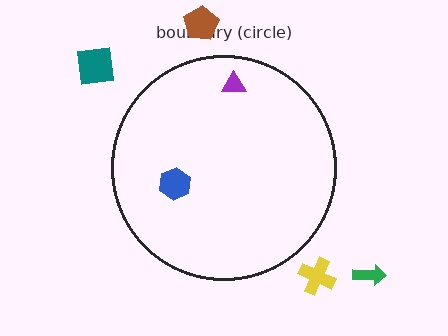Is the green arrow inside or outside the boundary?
Outside.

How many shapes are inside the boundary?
2 inside, 4 outside.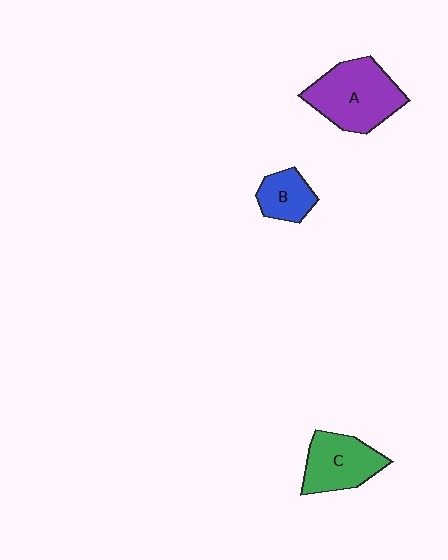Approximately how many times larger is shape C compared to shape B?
Approximately 1.6 times.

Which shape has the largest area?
Shape A (purple).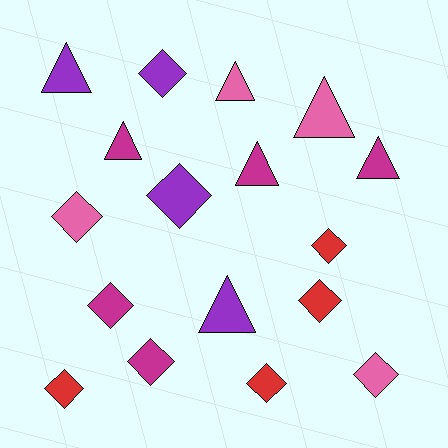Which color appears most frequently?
Magenta, with 5 objects.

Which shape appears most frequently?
Diamond, with 10 objects.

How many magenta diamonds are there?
There are 2 magenta diamonds.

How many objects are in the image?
There are 17 objects.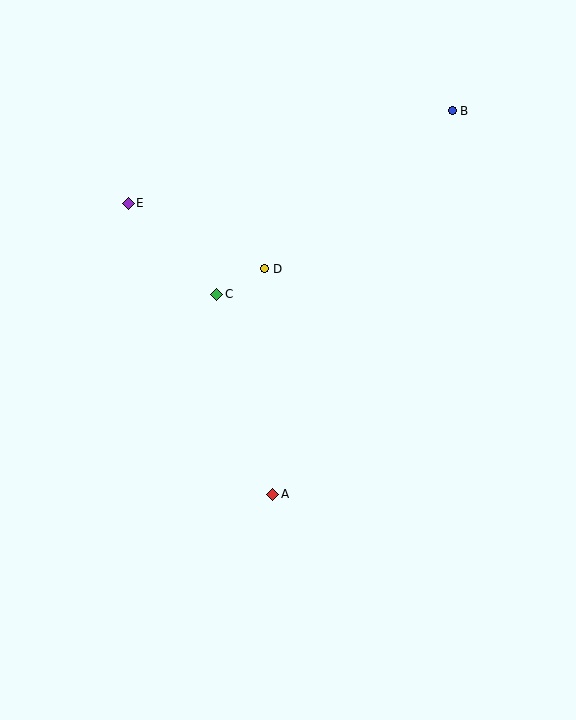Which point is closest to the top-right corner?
Point B is closest to the top-right corner.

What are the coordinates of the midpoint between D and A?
The midpoint between D and A is at (269, 382).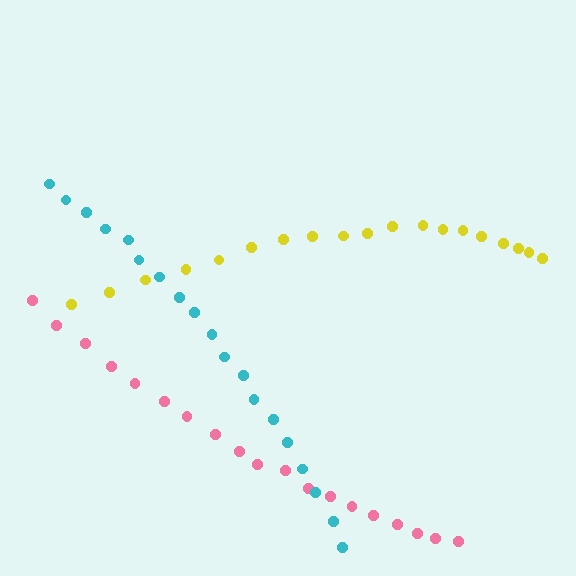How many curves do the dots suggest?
There are 3 distinct paths.